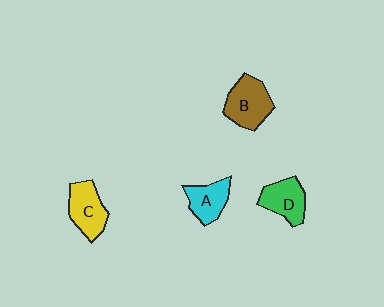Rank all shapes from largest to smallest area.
From largest to smallest: B (brown), C (yellow), D (green), A (cyan).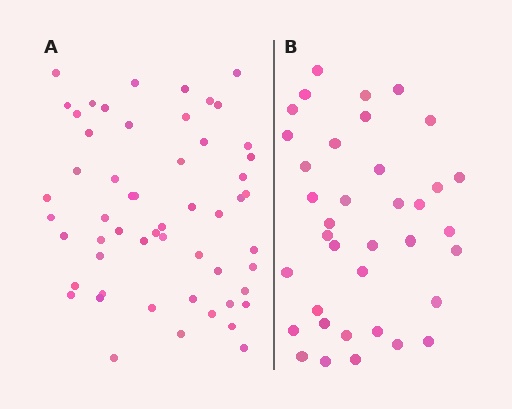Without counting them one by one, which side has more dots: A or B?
Region A (the left region) has more dots.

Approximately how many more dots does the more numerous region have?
Region A has approximately 20 more dots than region B.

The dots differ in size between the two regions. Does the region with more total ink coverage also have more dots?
No. Region B has more total ink coverage because its dots are larger, but region A actually contains more individual dots. Total area can be misleading — the number of items is what matters here.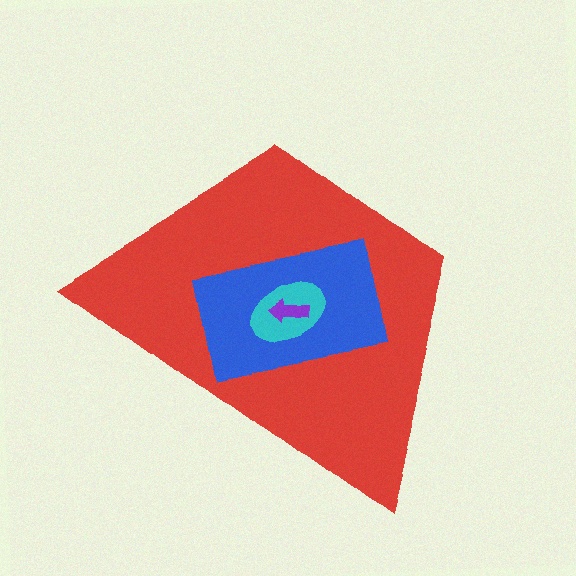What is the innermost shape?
The purple arrow.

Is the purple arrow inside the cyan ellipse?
Yes.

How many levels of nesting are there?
4.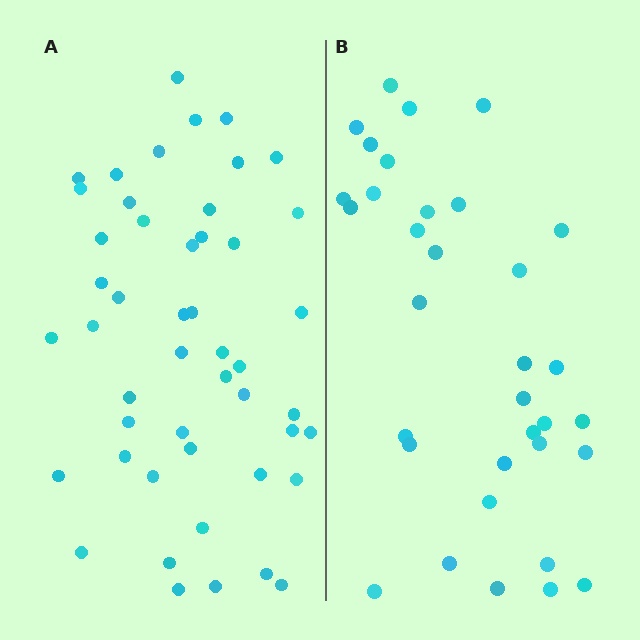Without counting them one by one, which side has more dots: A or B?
Region A (the left region) has more dots.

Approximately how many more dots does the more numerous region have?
Region A has approximately 15 more dots than region B.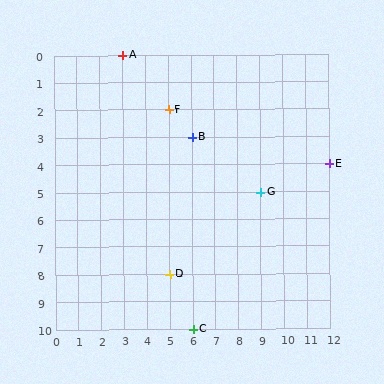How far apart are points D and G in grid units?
Points D and G are 4 columns and 3 rows apart (about 5.0 grid units diagonally).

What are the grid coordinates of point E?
Point E is at grid coordinates (12, 4).